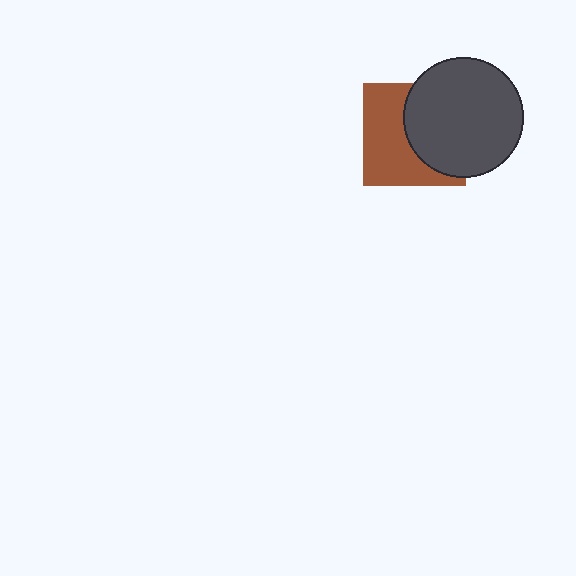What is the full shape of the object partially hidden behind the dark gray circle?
The partially hidden object is a brown square.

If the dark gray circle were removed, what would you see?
You would see the complete brown square.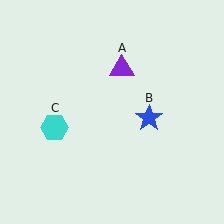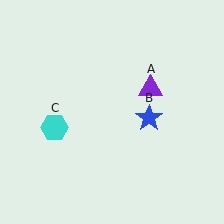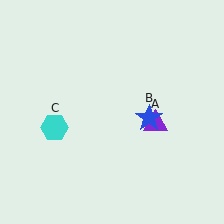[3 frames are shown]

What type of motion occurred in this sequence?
The purple triangle (object A) rotated clockwise around the center of the scene.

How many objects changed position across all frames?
1 object changed position: purple triangle (object A).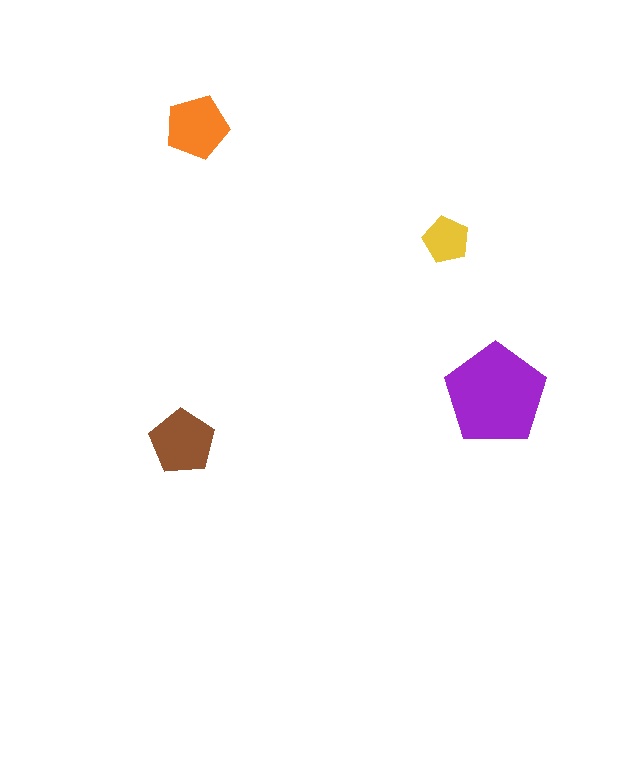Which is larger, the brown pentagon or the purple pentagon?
The purple one.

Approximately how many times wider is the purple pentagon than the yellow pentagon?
About 2 times wider.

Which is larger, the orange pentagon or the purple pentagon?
The purple one.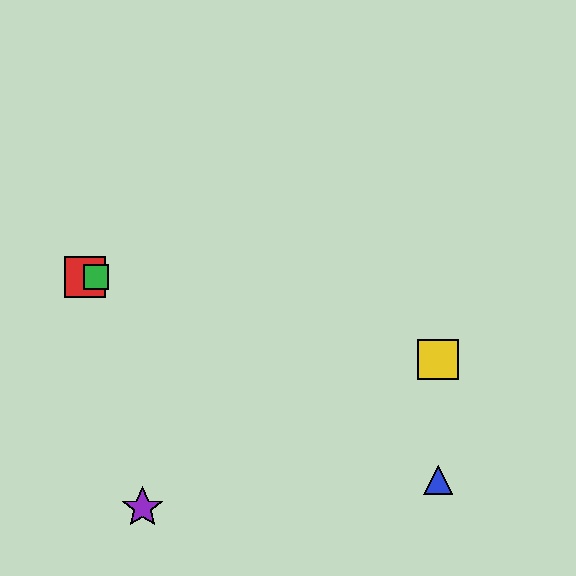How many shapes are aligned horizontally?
2 shapes (the red square, the green square) are aligned horizontally.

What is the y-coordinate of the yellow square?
The yellow square is at y≈360.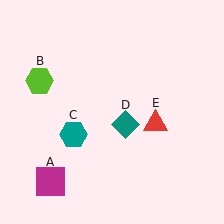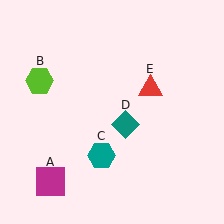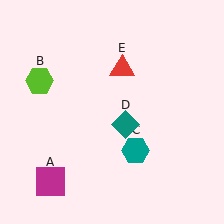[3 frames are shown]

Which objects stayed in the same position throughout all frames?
Magenta square (object A) and lime hexagon (object B) and teal diamond (object D) remained stationary.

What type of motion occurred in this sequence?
The teal hexagon (object C), red triangle (object E) rotated counterclockwise around the center of the scene.